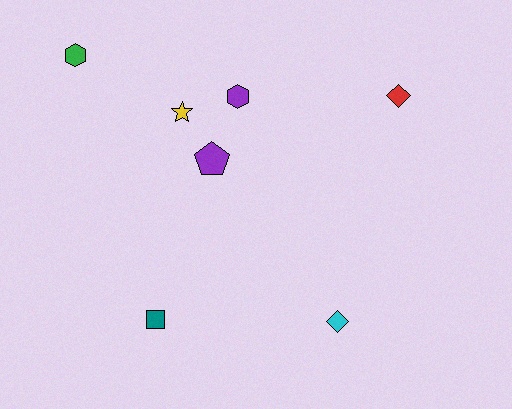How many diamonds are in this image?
There are 2 diamonds.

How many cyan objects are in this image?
There is 1 cyan object.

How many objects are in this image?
There are 7 objects.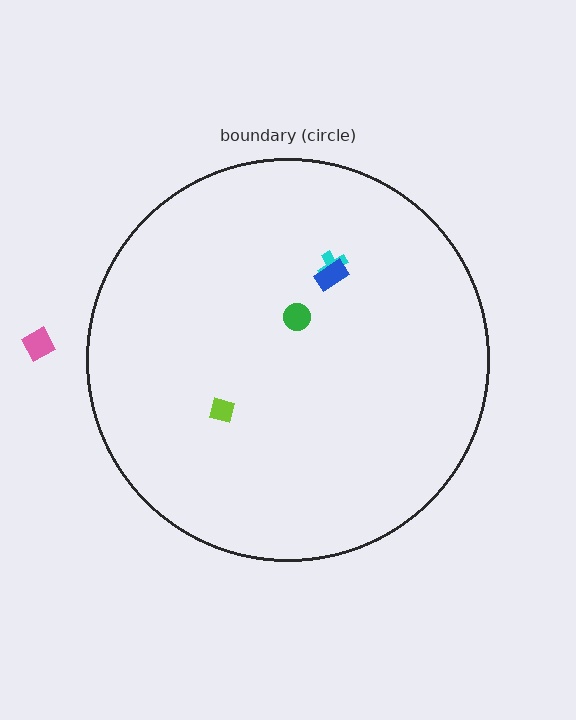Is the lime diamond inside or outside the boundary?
Inside.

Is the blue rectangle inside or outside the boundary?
Inside.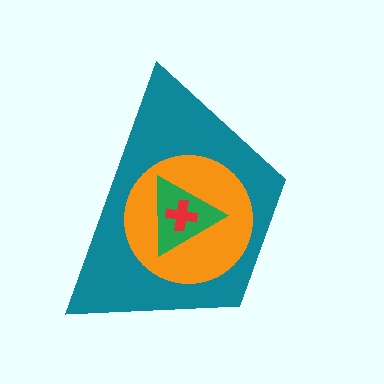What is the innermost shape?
The red cross.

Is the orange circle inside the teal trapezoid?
Yes.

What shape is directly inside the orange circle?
The green triangle.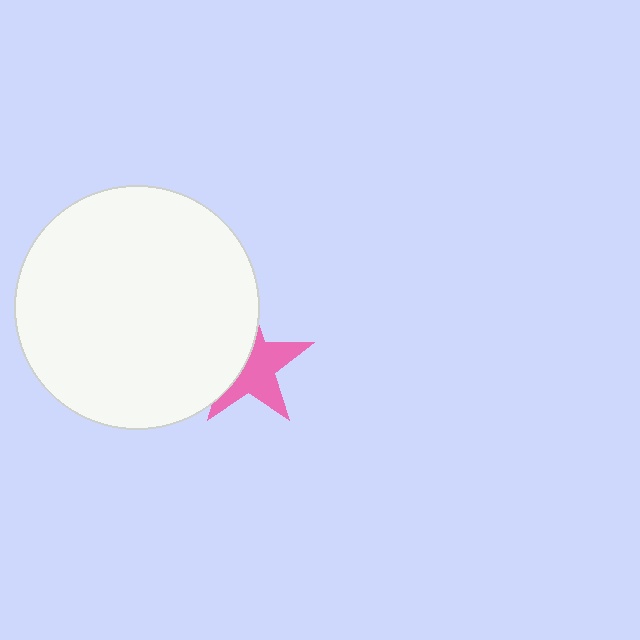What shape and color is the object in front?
The object in front is a white circle.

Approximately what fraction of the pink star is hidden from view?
Roughly 44% of the pink star is hidden behind the white circle.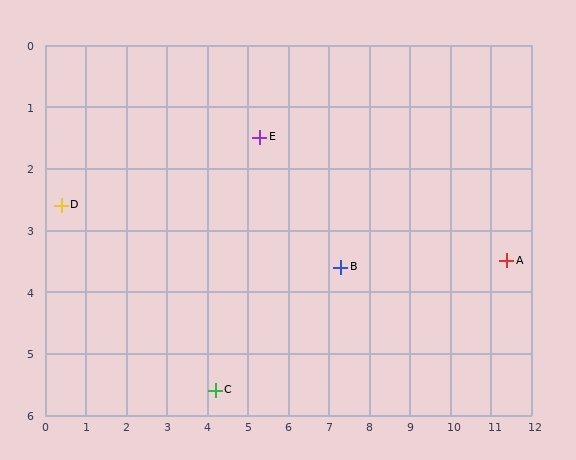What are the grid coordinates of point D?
Point D is at approximately (0.4, 2.6).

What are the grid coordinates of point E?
Point E is at approximately (5.3, 1.5).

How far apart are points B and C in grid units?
Points B and C are about 3.7 grid units apart.